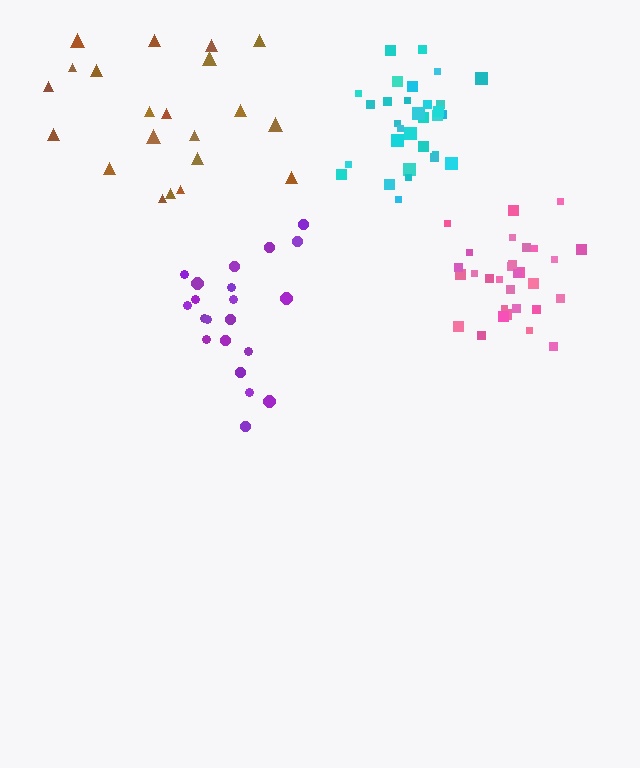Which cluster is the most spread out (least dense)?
Brown.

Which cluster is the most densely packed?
Cyan.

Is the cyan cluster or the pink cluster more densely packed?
Cyan.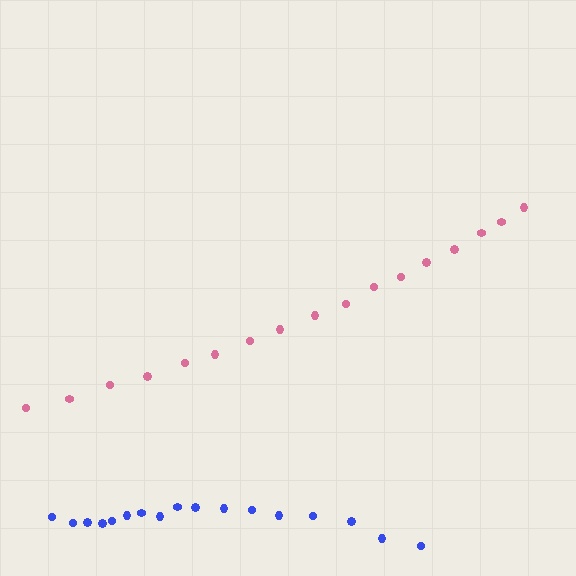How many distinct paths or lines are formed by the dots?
There are 2 distinct paths.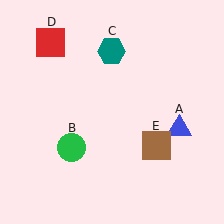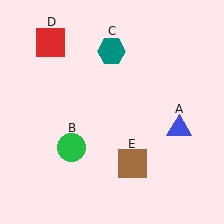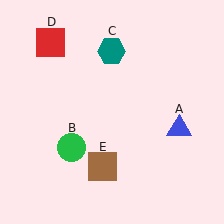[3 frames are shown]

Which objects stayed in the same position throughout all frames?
Blue triangle (object A) and green circle (object B) and teal hexagon (object C) and red square (object D) remained stationary.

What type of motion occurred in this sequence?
The brown square (object E) rotated clockwise around the center of the scene.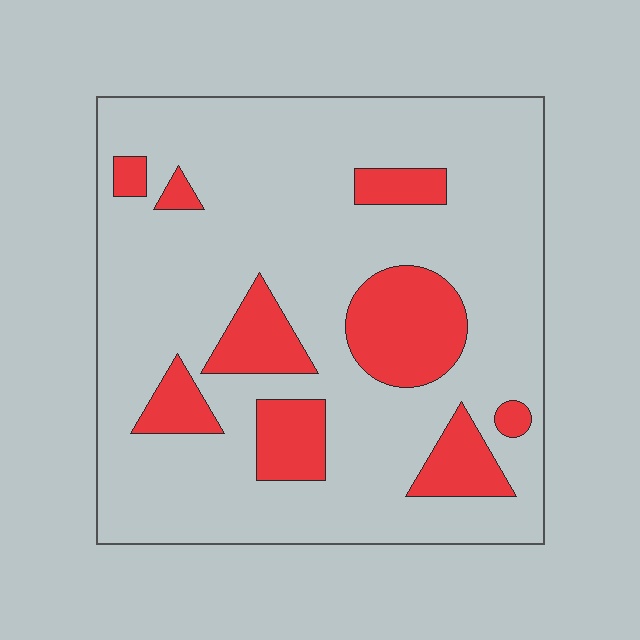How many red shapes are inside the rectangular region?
9.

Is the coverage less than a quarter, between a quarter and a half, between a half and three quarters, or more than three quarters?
Less than a quarter.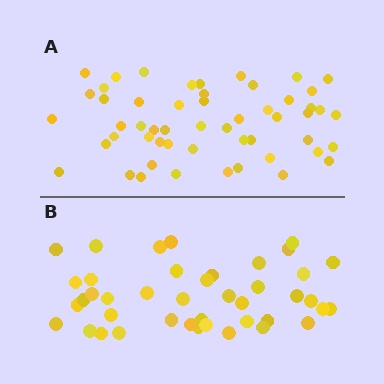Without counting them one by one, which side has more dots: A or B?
Region A (the top region) has more dots.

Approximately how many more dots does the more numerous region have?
Region A has roughly 12 or so more dots than region B.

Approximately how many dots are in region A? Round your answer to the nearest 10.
About 50 dots. (The exact count is 53, which rounds to 50.)